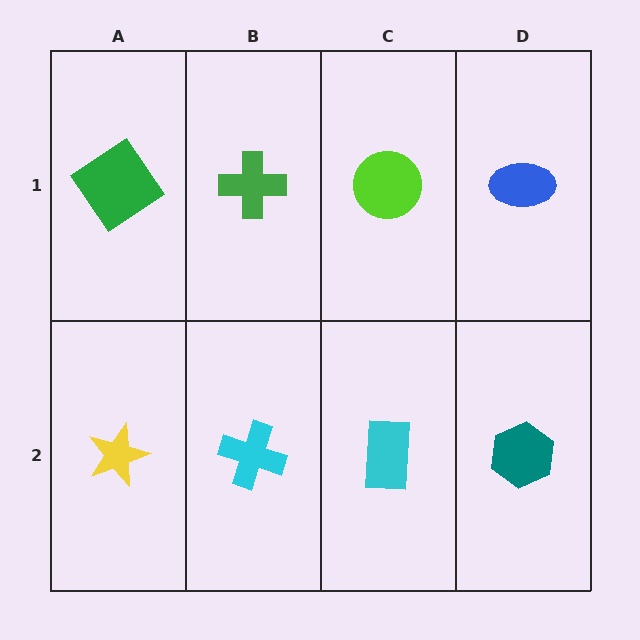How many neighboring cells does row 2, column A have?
2.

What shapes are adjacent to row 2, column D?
A blue ellipse (row 1, column D), a cyan rectangle (row 2, column C).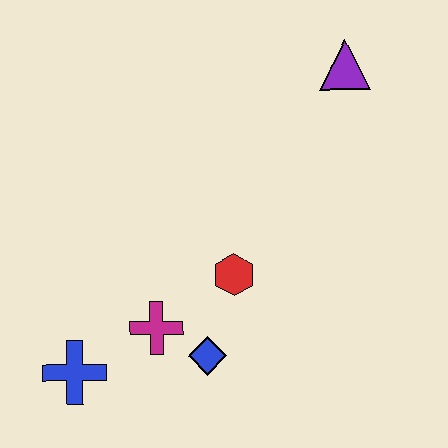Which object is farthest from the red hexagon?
The purple triangle is farthest from the red hexagon.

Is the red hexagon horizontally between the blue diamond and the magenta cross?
No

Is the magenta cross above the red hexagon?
No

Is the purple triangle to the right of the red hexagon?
Yes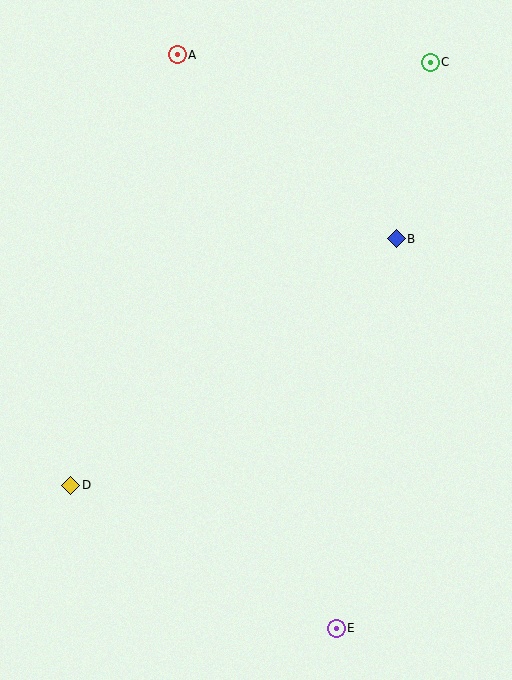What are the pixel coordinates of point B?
Point B is at (396, 239).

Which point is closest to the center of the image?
Point B at (396, 239) is closest to the center.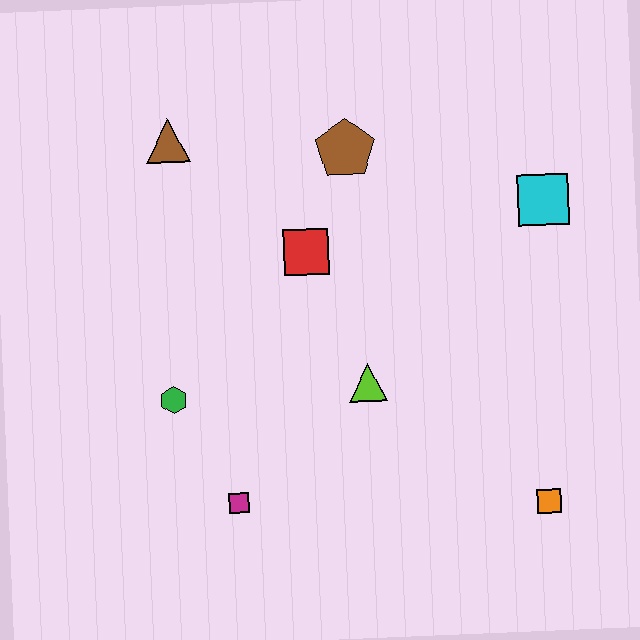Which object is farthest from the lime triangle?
The brown triangle is farthest from the lime triangle.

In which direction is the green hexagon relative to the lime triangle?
The green hexagon is to the left of the lime triangle.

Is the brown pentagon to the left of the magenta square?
No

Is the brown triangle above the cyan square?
Yes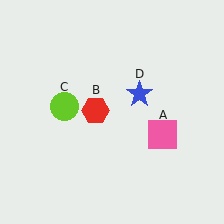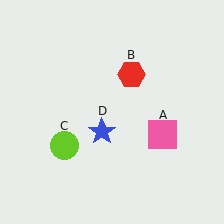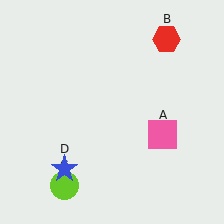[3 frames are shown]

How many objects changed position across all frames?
3 objects changed position: red hexagon (object B), lime circle (object C), blue star (object D).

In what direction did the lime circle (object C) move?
The lime circle (object C) moved down.